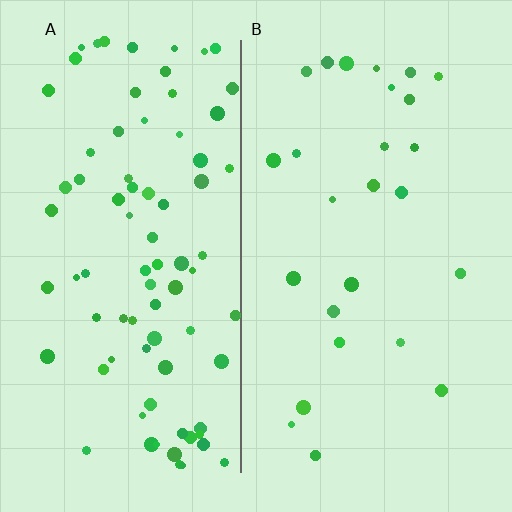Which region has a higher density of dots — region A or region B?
A (the left).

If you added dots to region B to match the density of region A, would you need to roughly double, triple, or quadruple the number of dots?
Approximately triple.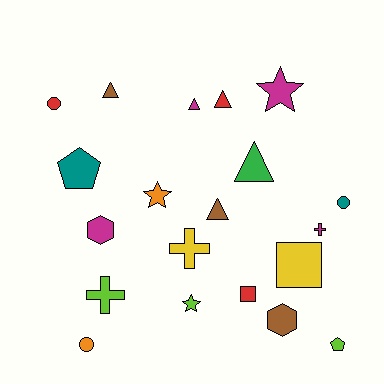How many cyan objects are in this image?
There are no cyan objects.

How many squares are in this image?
There are 2 squares.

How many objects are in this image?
There are 20 objects.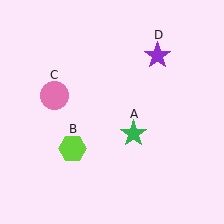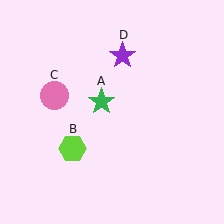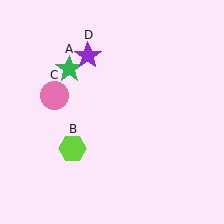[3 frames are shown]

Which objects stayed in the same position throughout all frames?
Lime hexagon (object B) and pink circle (object C) remained stationary.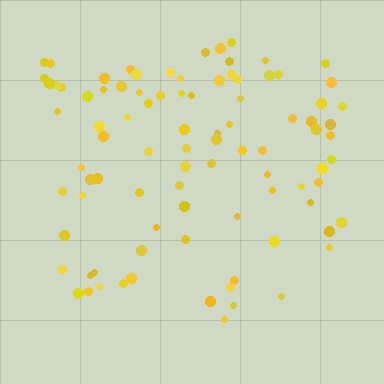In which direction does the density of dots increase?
From bottom to top, with the top side densest.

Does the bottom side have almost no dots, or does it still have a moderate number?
Still a moderate number, just noticeably fewer than the top.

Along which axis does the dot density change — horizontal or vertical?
Vertical.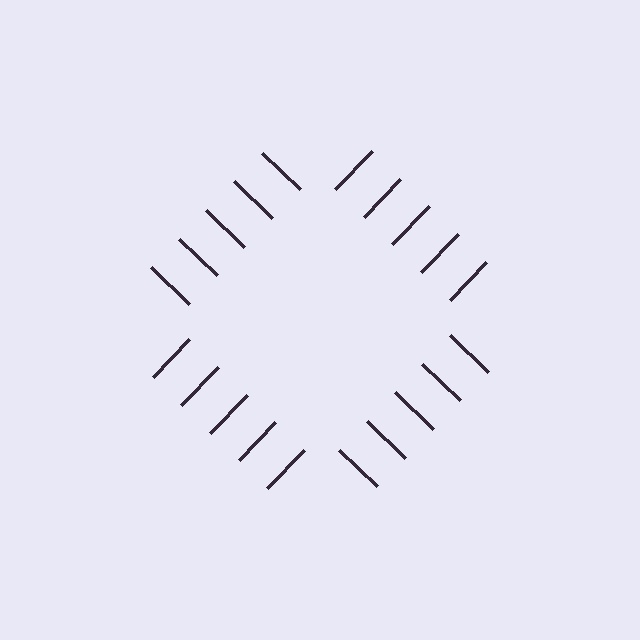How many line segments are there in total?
20 — 5 along each of the 4 edges.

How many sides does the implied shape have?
4 sides — the line-ends trace a square.